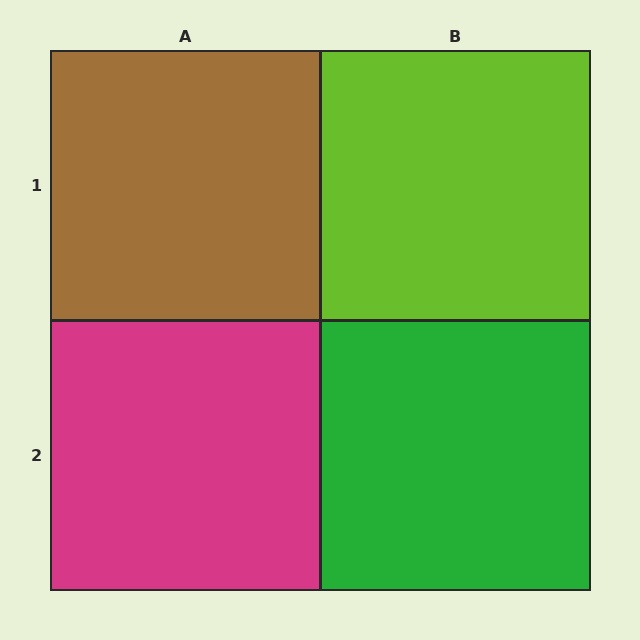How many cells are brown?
1 cell is brown.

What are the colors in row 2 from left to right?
Magenta, green.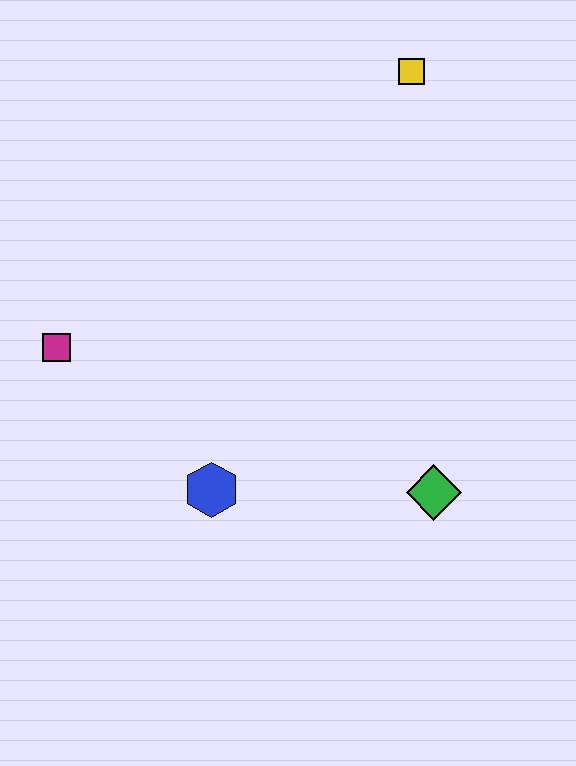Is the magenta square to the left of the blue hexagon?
Yes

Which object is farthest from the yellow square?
The blue hexagon is farthest from the yellow square.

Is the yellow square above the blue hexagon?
Yes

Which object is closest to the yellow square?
The green diamond is closest to the yellow square.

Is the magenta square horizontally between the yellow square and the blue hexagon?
No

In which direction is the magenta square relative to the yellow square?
The magenta square is to the left of the yellow square.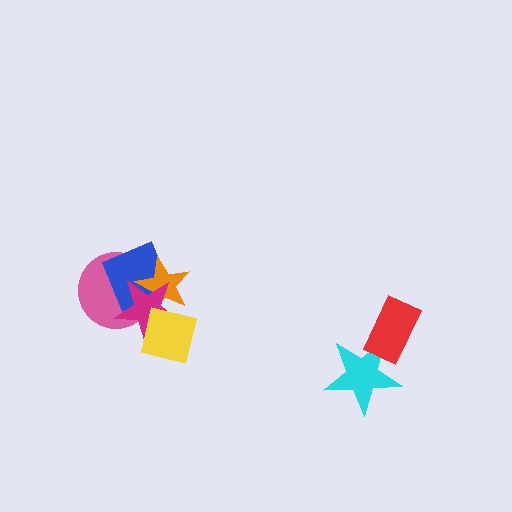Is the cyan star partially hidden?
Yes, it is partially covered by another shape.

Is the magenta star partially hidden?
Yes, it is partially covered by another shape.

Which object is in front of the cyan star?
The red rectangle is in front of the cyan star.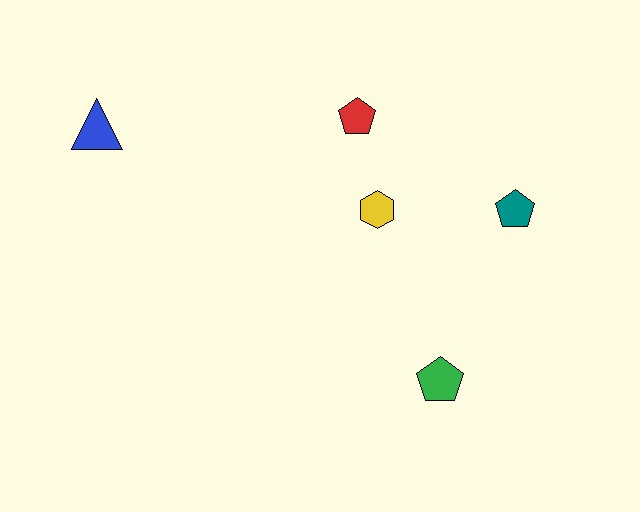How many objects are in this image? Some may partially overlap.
There are 5 objects.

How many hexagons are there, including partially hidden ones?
There is 1 hexagon.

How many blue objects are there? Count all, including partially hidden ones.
There is 1 blue object.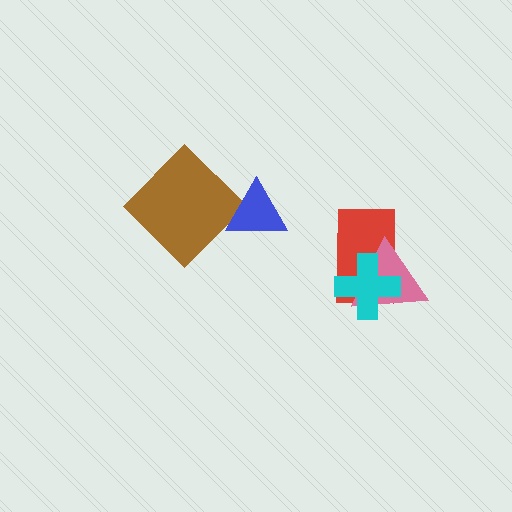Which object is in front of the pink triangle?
The cyan cross is in front of the pink triangle.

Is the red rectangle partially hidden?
Yes, it is partially covered by another shape.